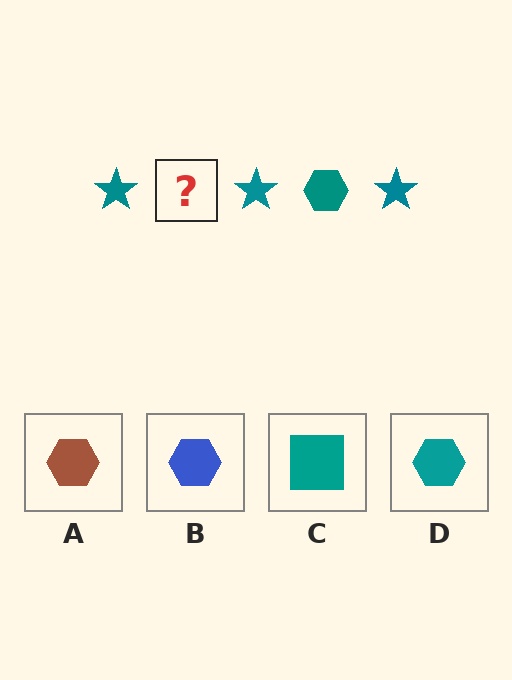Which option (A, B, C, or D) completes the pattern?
D.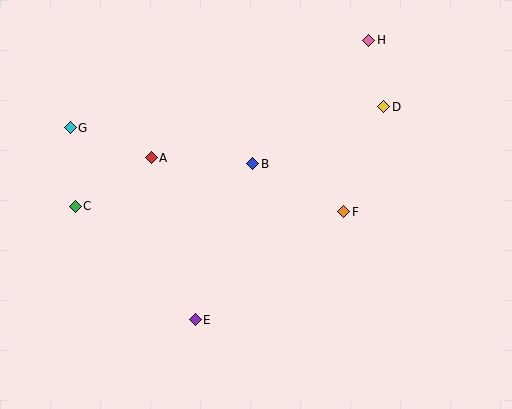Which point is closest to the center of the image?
Point B at (253, 164) is closest to the center.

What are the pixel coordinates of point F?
Point F is at (344, 212).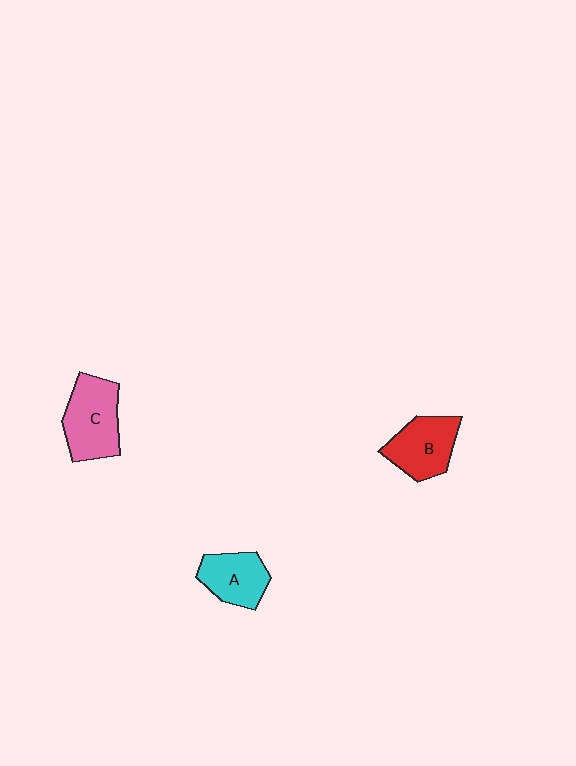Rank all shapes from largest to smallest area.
From largest to smallest: C (pink), B (red), A (cyan).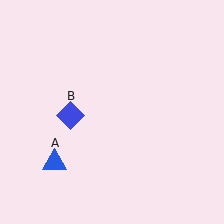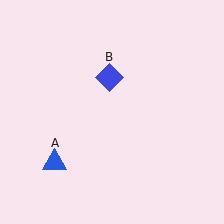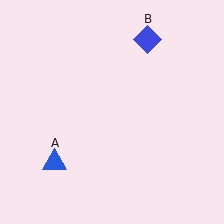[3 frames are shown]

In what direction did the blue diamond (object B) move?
The blue diamond (object B) moved up and to the right.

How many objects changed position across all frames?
1 object changed position: blue diamond (object B).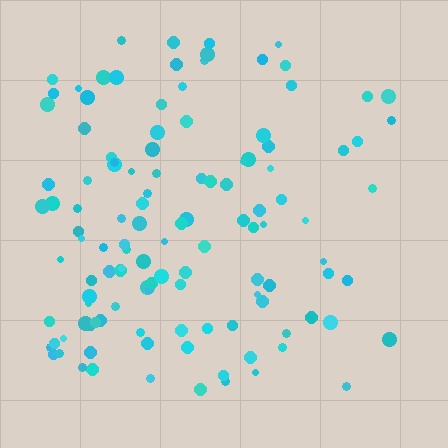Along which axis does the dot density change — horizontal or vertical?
Horizontal.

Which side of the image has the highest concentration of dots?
The left.